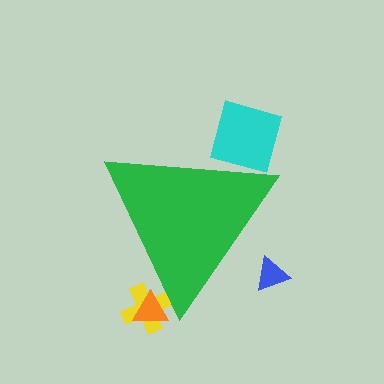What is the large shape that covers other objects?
A green triangle.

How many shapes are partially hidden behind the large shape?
4 shapes are partially hidden.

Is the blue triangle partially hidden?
Yes, the blue triangle is partially hidden behind the green triangle.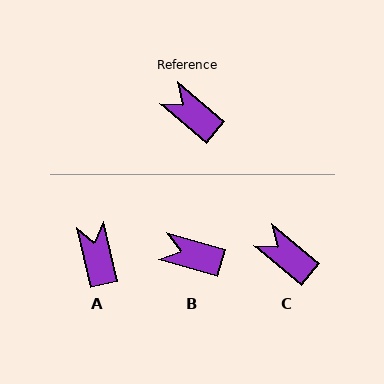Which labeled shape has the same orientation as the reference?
C.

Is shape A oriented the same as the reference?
No, it is off by about 37 degrees.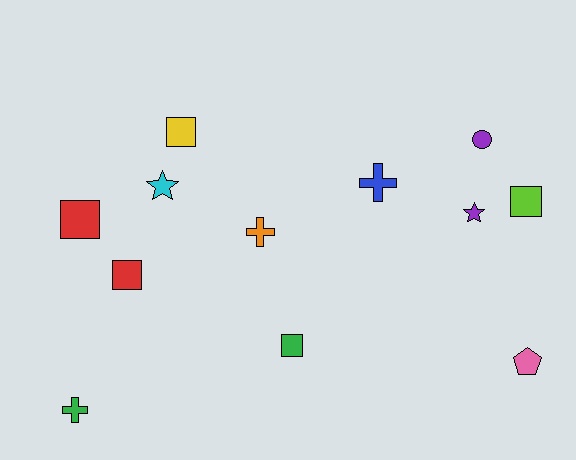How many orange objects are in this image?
There is 1 orange object.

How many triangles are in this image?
There are no triangles.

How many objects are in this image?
There are 12 objects.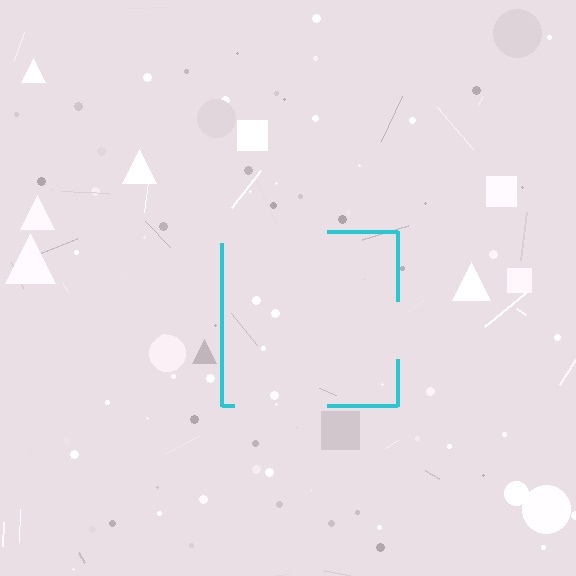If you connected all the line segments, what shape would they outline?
They would outline a square.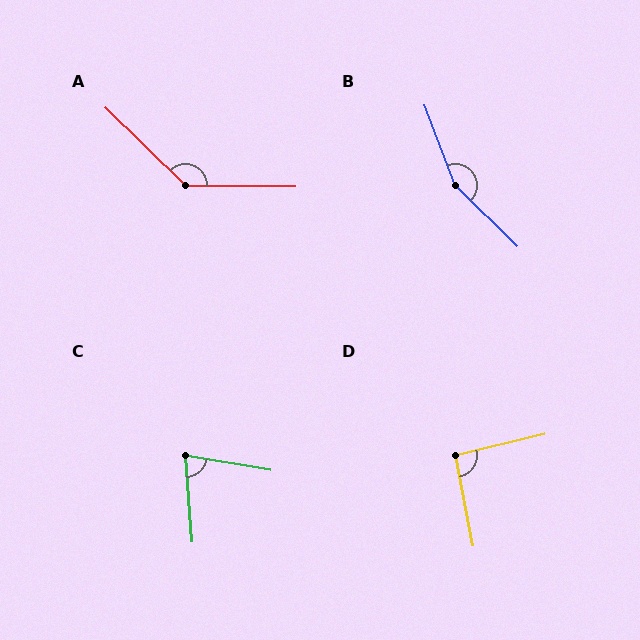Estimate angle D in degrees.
Approximately 93 degrees.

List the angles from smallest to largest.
C (76°), D (93°), A (136°), B (155°).